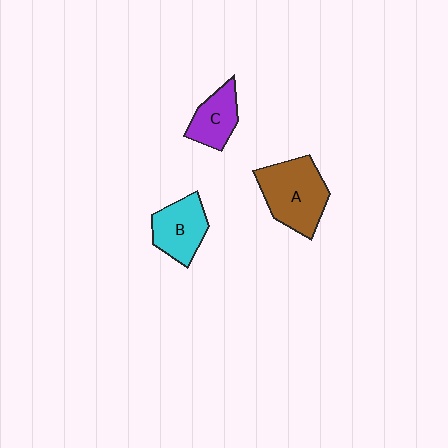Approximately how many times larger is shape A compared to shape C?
Approximately 1.7 times.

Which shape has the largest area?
Shape A (brown).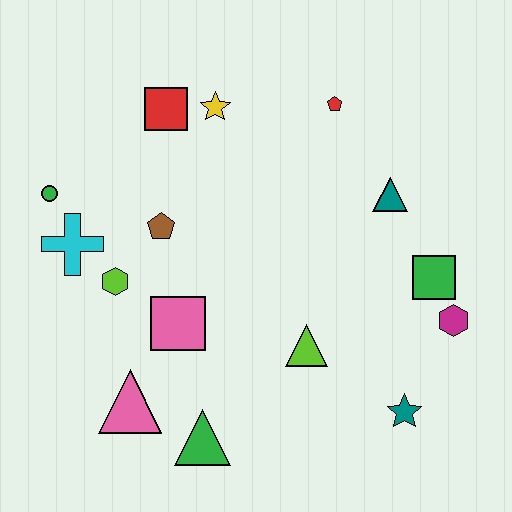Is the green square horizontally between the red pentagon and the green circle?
No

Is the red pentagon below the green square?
No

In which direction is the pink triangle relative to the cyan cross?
The pink triangle is below the cyan cross.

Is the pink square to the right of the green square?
No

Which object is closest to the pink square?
The lime hexagon is closest to the pink square.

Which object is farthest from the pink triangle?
The red pentagon is farthest from the pink triangle.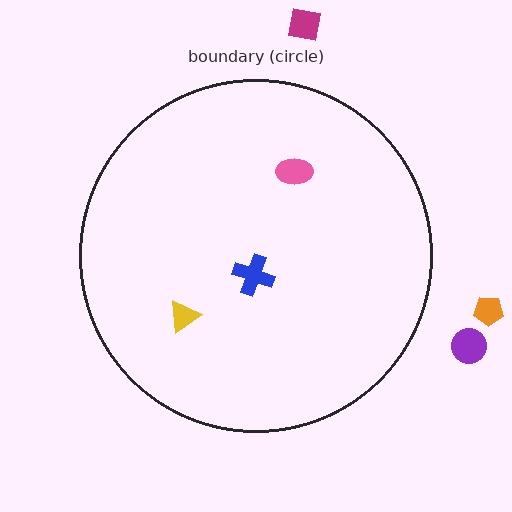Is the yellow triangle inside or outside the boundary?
Inside.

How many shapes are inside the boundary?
3 inside, 3 outside.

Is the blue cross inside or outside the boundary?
Inside.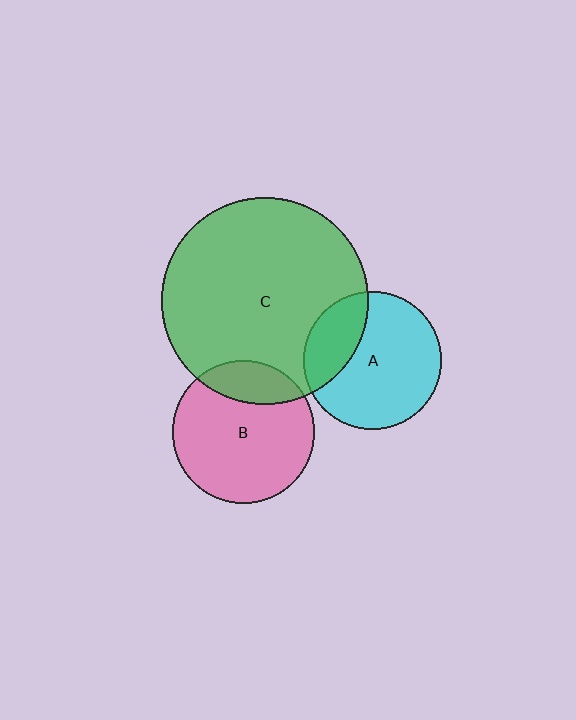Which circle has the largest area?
Circle C (green).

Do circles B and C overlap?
Yes.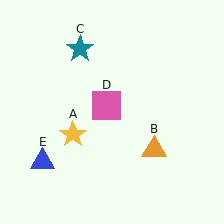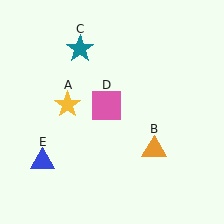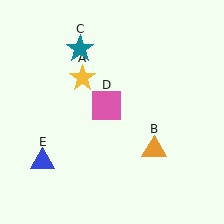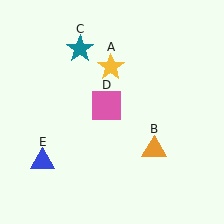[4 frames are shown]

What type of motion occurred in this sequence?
The yellow star (object A) rotated clockwise around the center of the scene.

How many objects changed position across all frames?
1 object changed position: yellow star (object A).